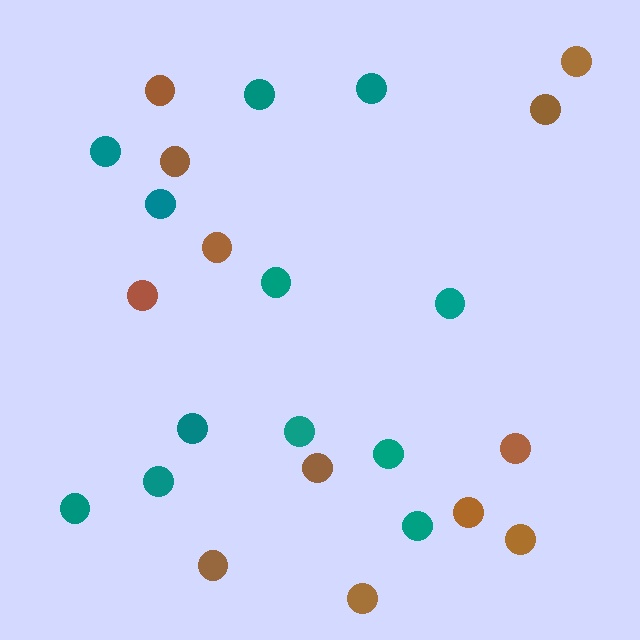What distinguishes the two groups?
There are 2 groups: one group of brown circles (12) and one group of teal circles (12).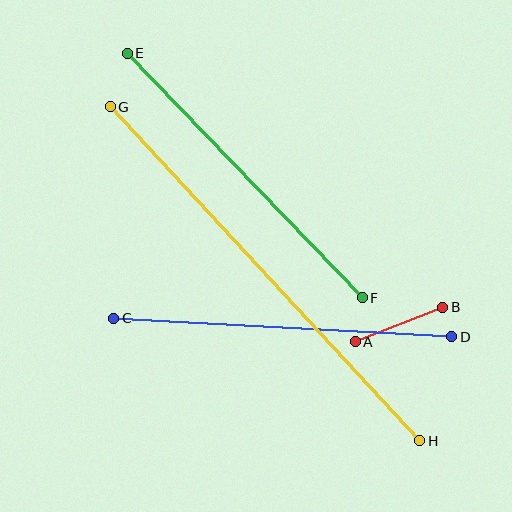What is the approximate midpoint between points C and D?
The midpoint is at approximately (283, 328) pixels.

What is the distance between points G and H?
The distance is approximately 456 pixels.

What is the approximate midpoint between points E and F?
The midpoint is at approximately (245, 176) pixels.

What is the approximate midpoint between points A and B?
The midpoint is at approximately (399, 324) pixels.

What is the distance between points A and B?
The distance is approximately 94 pixels.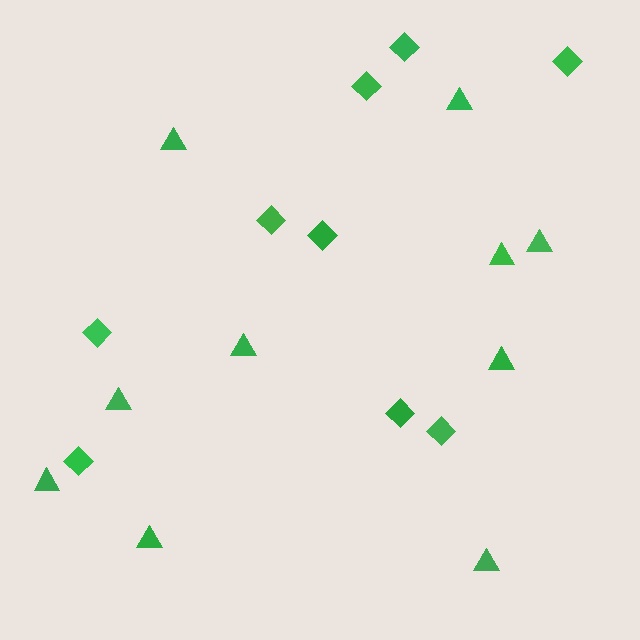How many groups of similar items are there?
There are 2 groups: one group of triangles (10) and one group of diamonds (9).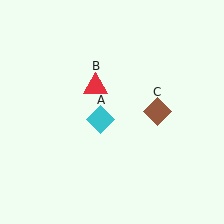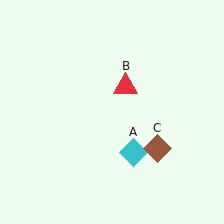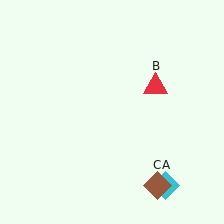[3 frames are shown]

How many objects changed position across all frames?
3 objects changed position: cyan diamond (object A), red triangle (object B), brown diamond (object C).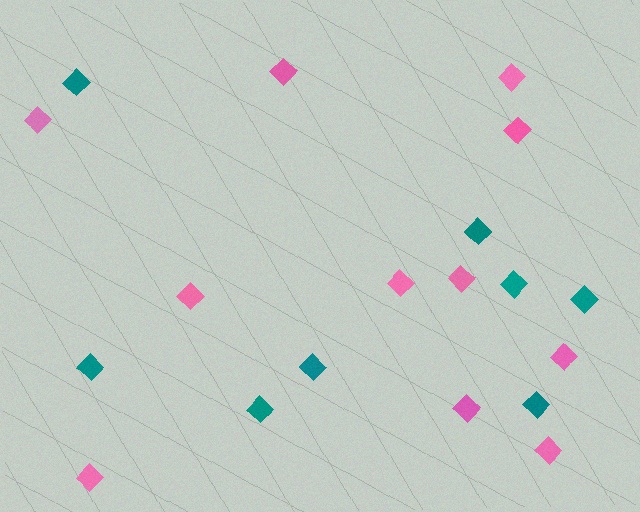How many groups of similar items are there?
There are 2 groups: one group of pink diamonds (11) and one group of teal diamonds (8).